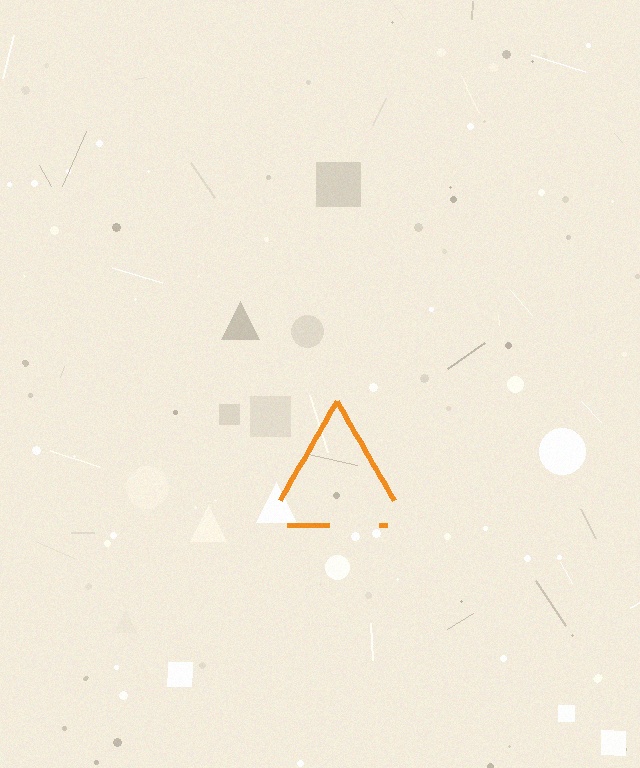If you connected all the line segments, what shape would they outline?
They would outline a triangle.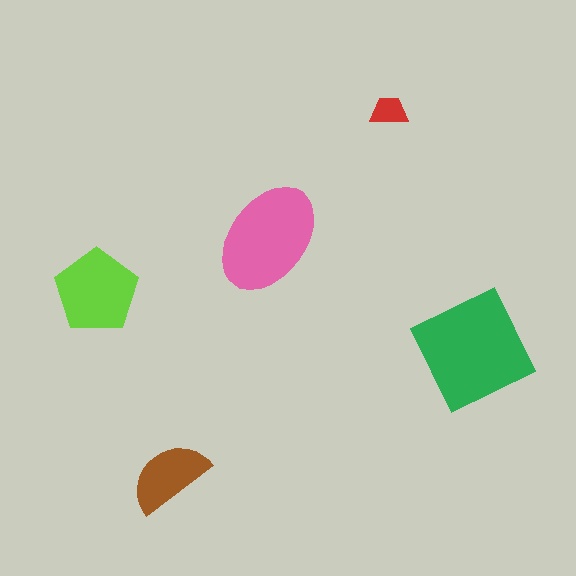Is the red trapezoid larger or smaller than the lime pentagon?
Smaller.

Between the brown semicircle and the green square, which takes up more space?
The green square.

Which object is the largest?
The green square.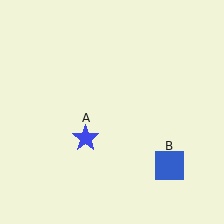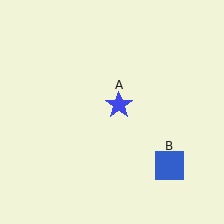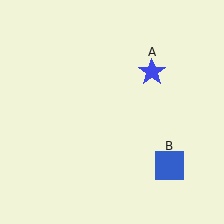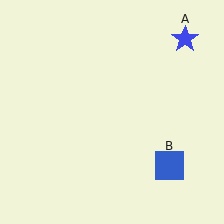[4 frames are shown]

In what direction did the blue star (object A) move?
The blue star (object A) moved up and to the right.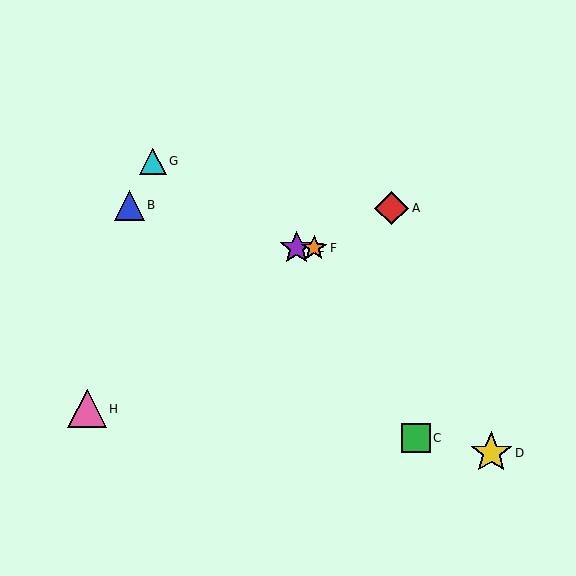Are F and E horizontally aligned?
Yes, both are at y≈248.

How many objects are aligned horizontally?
2 objects (E, F) are aligned horizontally.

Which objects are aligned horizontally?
Objects E, F are aligned horizontally.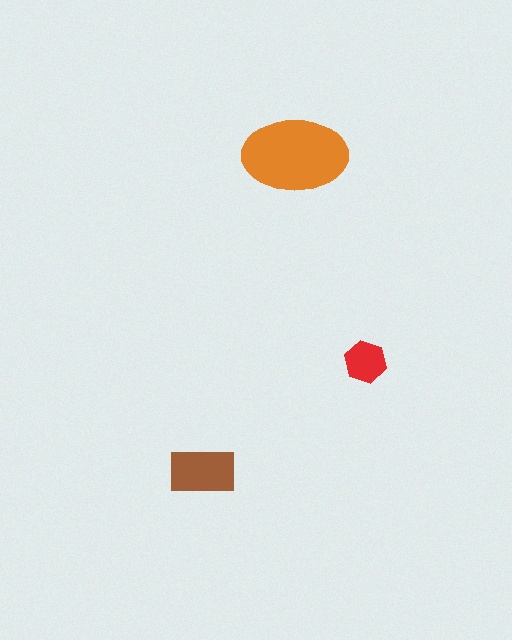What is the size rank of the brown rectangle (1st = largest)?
2nd.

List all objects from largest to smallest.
The orange ellipse, the brown rectangle, the red hexagon.